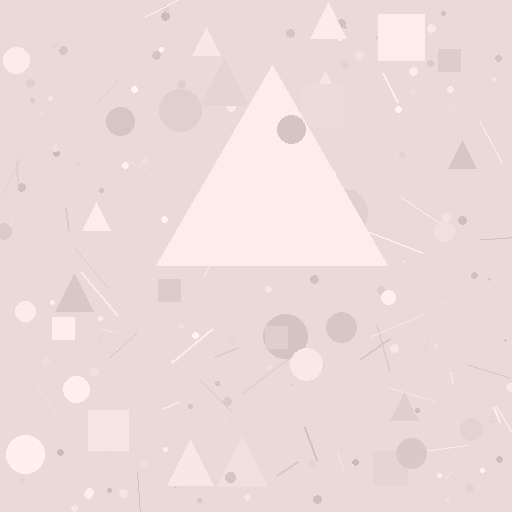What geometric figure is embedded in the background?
A triangle is embedded in the background.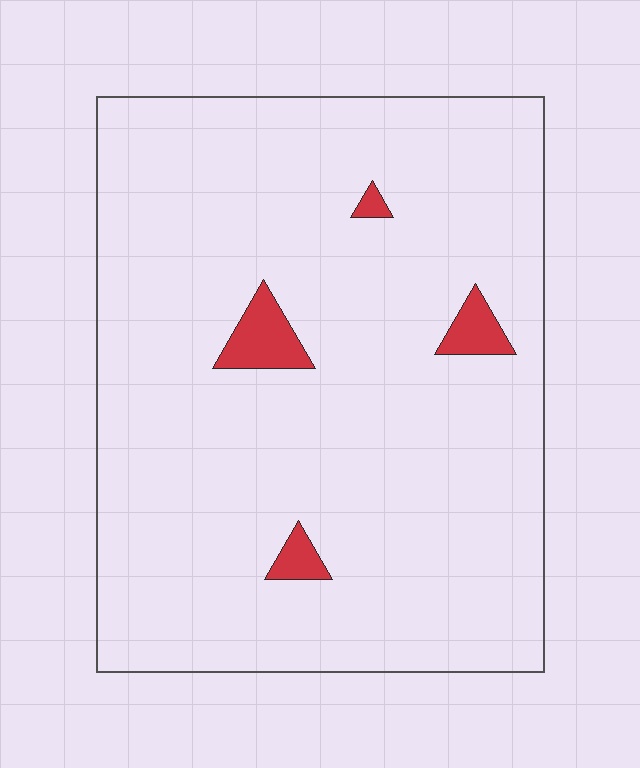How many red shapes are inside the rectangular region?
4.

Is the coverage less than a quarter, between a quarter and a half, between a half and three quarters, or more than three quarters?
Less than a quarter.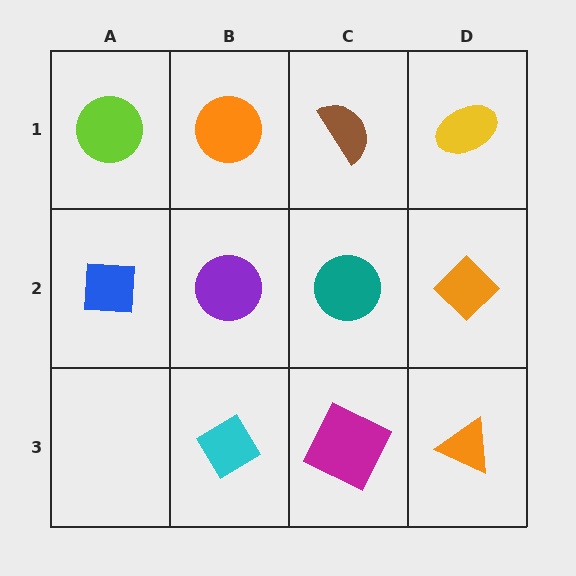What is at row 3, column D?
An orange triangle.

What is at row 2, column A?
A blue square.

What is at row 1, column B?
An orange circle.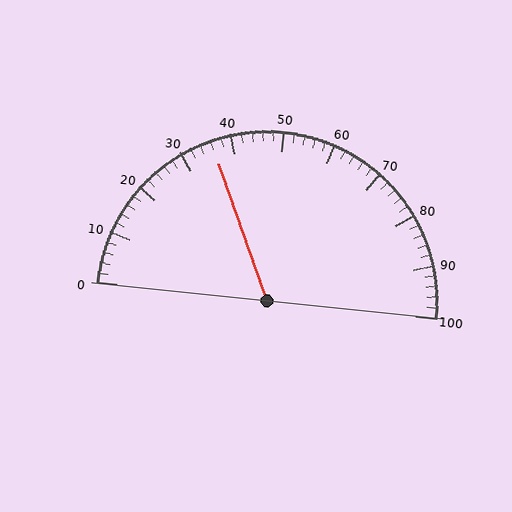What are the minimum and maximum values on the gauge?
The gauge ranges from 0 to 100.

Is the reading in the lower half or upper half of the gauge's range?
The reading is in the lower half of the range (0 to 100).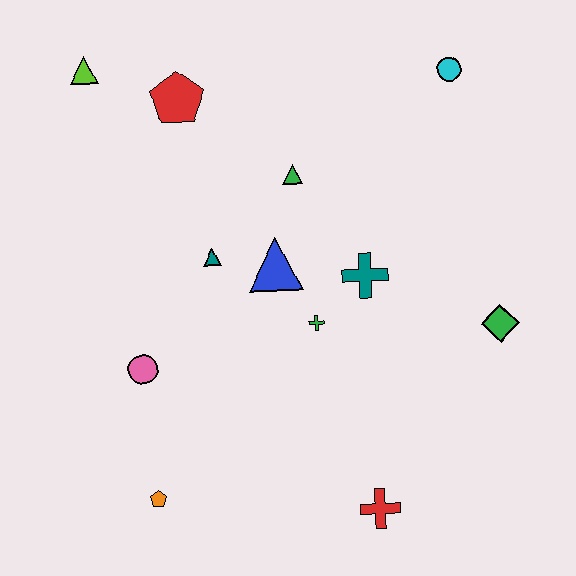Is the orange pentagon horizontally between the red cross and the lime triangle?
Yes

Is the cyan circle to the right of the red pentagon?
Yes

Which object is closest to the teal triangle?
The blue triangle is closest to the teal triangle.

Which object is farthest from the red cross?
The lime triangle is farthest from the red cross.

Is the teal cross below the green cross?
No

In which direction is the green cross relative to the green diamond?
The green cross is to the left of the green diamond.